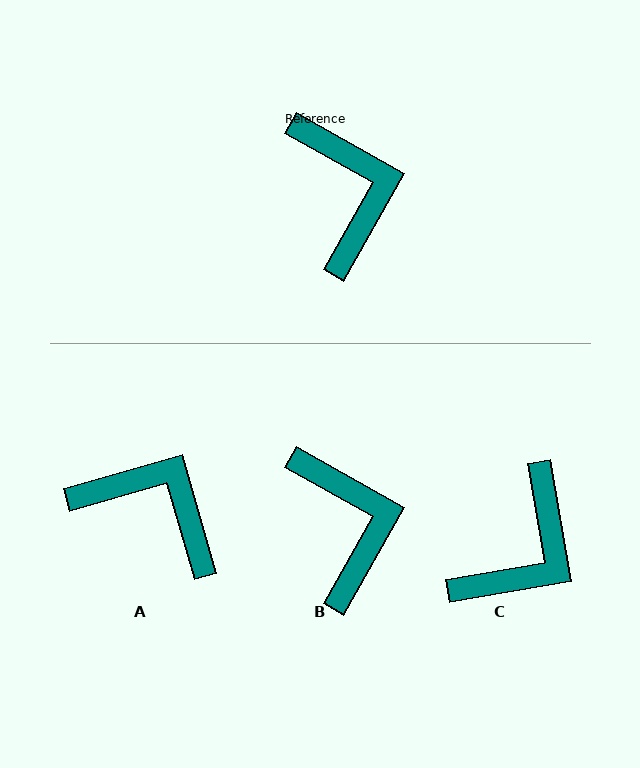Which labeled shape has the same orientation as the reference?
B.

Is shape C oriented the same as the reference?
No, it is off by about 51 degrees.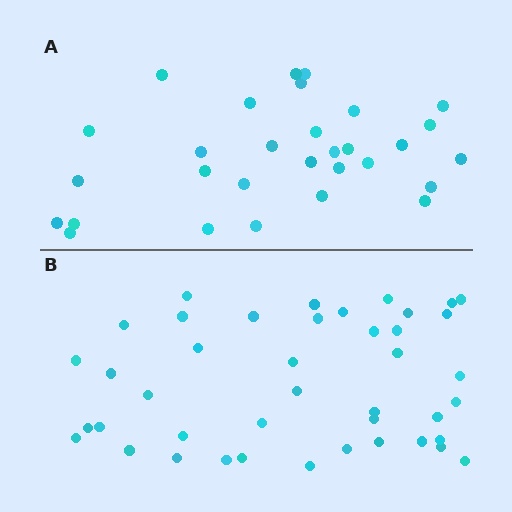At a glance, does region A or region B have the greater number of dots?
Region B (the bottom region) has more dots.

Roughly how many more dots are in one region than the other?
Region B has roughly 12 or so more dots than region A.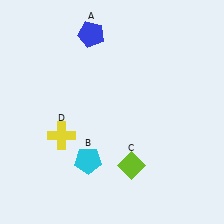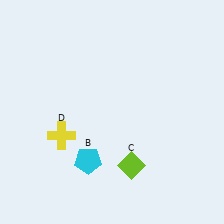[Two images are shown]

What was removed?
The blue pentagon (A) was removed in Image 2.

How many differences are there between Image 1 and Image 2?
There is 1 difference between the two images.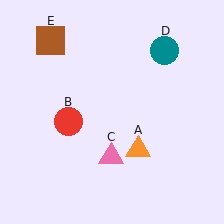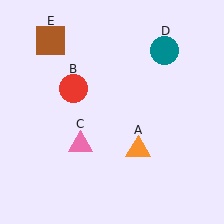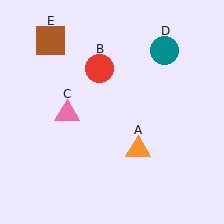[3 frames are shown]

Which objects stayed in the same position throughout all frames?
Orange triangle (object A) and teal circle (object D) and brown square (object E) remained stationary.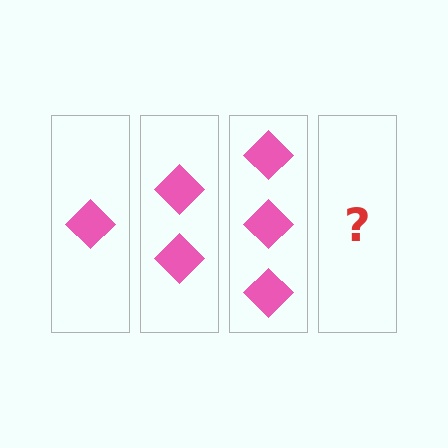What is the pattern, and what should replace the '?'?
The pattern is that each step adds one more diamond. The '?' should be 4 diamonds.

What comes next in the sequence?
The next element should be 4 diamonds.